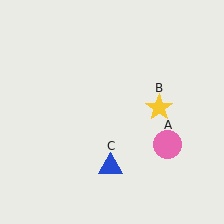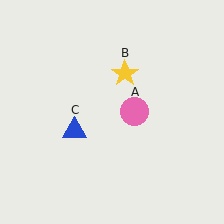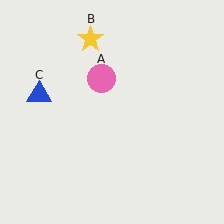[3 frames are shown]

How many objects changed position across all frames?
3 objects changed position: pink circle (object A), yellow star (object B), blue triangle (object C).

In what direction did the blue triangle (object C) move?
The blue triangle (object C) moved up and to the left.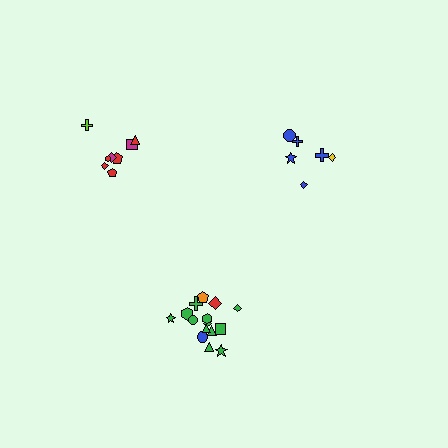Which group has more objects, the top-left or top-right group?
The top-left group.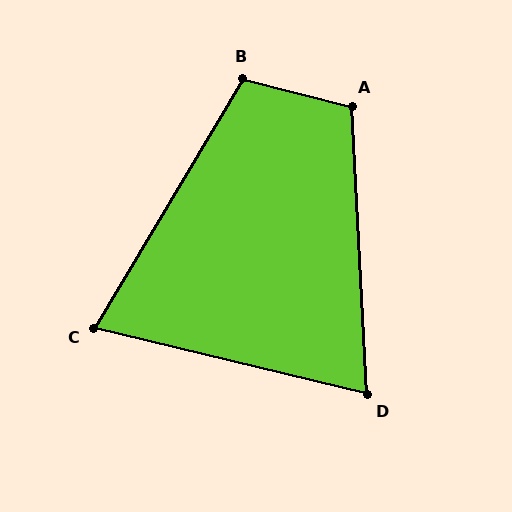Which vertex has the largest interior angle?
A, at approximately 107 degrees.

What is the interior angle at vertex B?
Approximately 107 degrees (obtuse).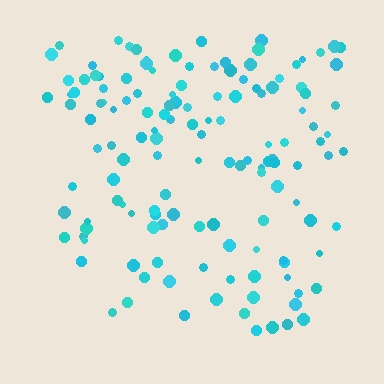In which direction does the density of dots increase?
From bottom to top, with the top side densest.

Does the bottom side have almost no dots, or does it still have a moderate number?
Still a moderate number, just noticeably fewer than the top.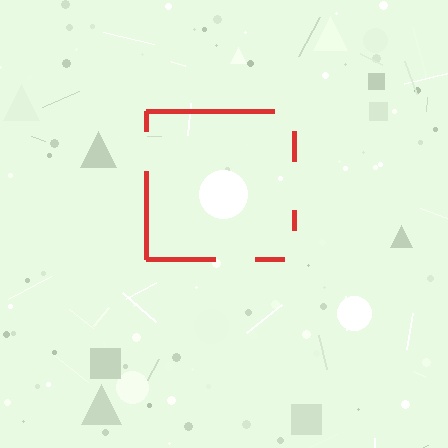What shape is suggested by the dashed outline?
The dashed outline suggests a square.